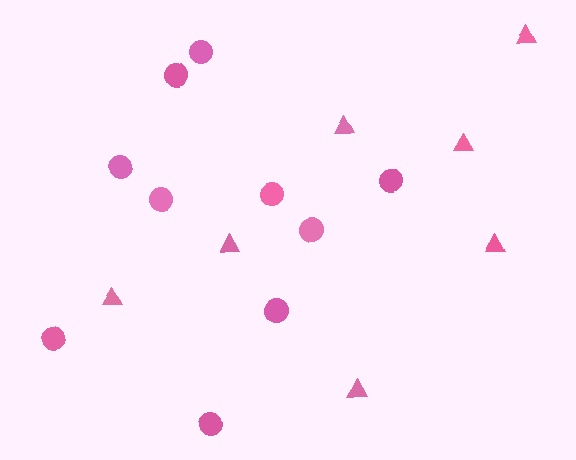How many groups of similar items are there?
There are 2 groups: one group of circles (10) and one group of triangles (7).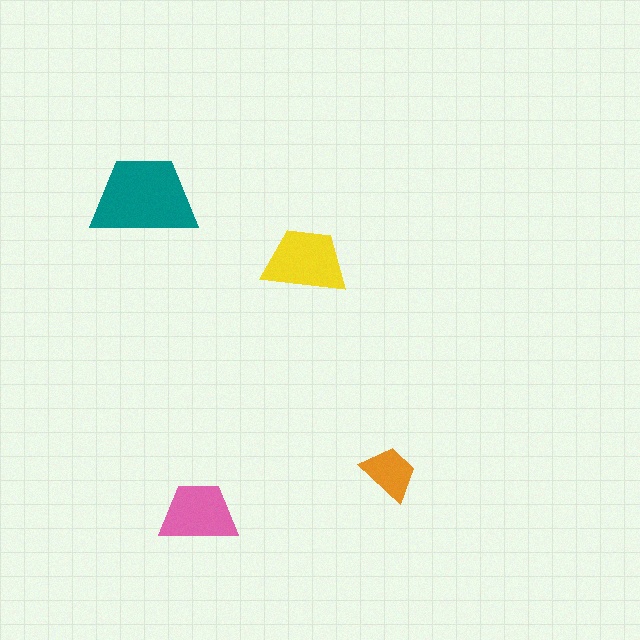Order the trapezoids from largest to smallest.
the teal one, the yellow one, the pink one, the orange one.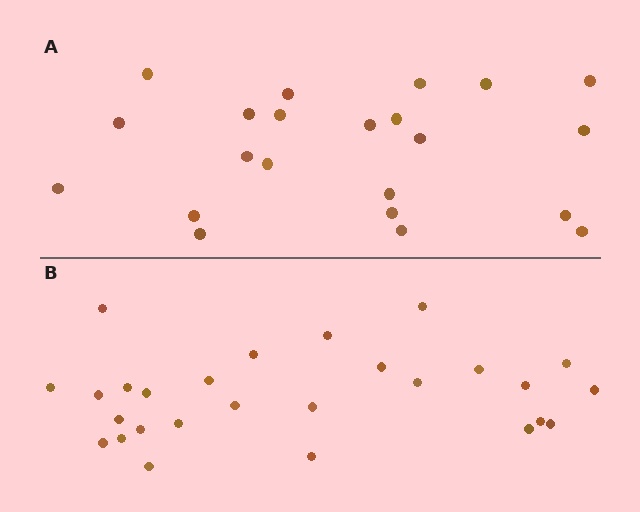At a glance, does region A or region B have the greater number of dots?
Region B (the bottom region) has more dots.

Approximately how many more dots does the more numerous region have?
Region B has about 5 more dots than region A.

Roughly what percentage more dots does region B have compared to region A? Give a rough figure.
About 25% more.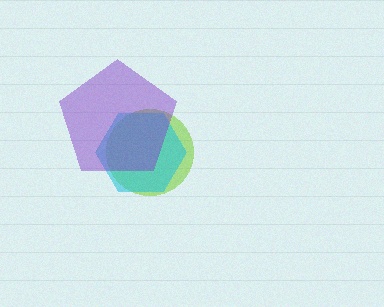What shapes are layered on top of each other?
The layered shapes are: a lime circle, a cyan hexagon, a purple pentagon.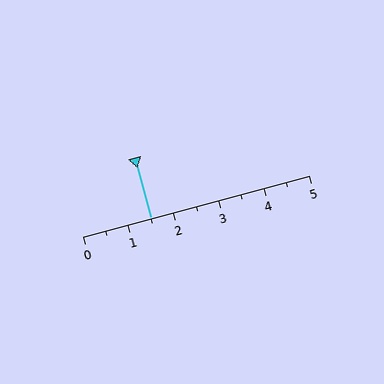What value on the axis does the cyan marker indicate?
The marker indicates approximately 1.5.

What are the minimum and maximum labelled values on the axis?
The axis runs from 0 to 5.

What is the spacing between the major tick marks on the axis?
The major ticks are spaced 1 apart.